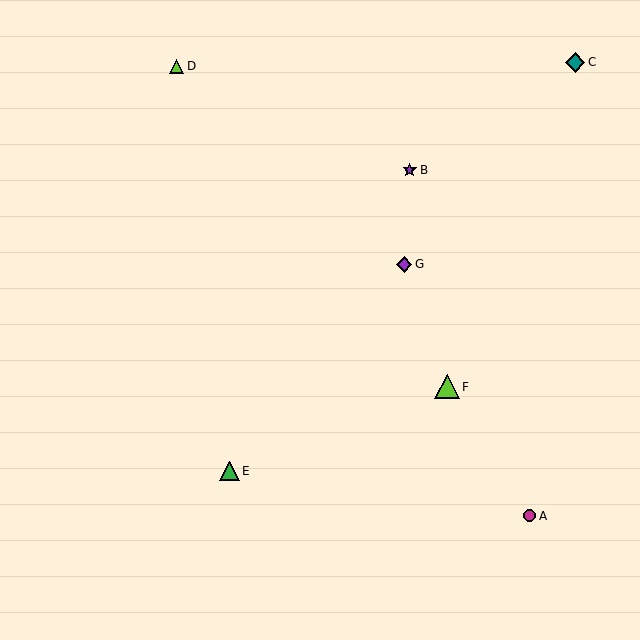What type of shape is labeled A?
Shape A is a magenta circle.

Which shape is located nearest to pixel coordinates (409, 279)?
The purple diamond (labeled G) at (404, 264) is nearest to that location.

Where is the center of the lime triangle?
The center of the lime triangle is at (447, 387).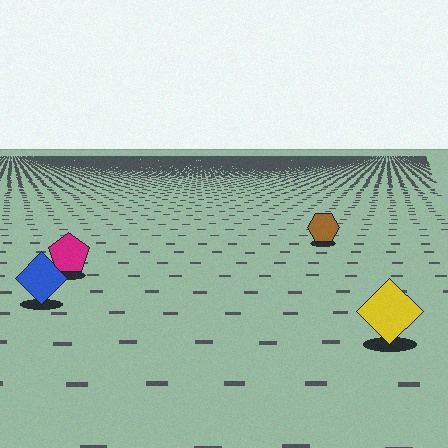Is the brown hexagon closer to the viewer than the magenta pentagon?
No. The magenta pentagon is closer — you can tell from the texture gradient: the ground texture is coarser near it.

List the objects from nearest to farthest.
From nearest to farthest: the yellow diamond, the blue diamond, the magenta pentagon, the brown hexagon.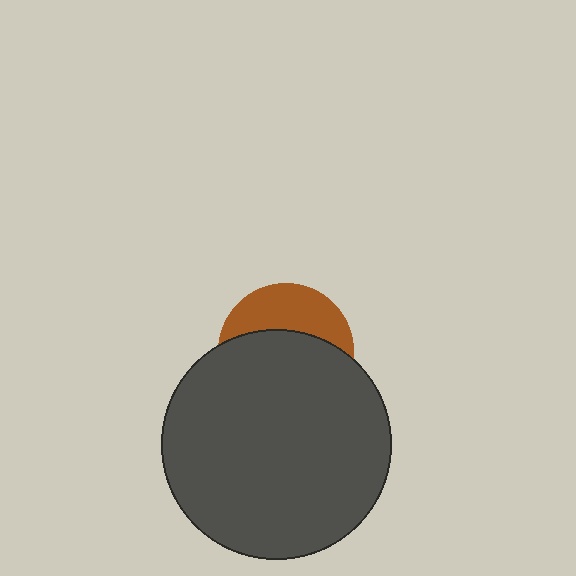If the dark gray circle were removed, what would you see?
You would see the complete brown circle.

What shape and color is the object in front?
The object in front is a dark gray circle.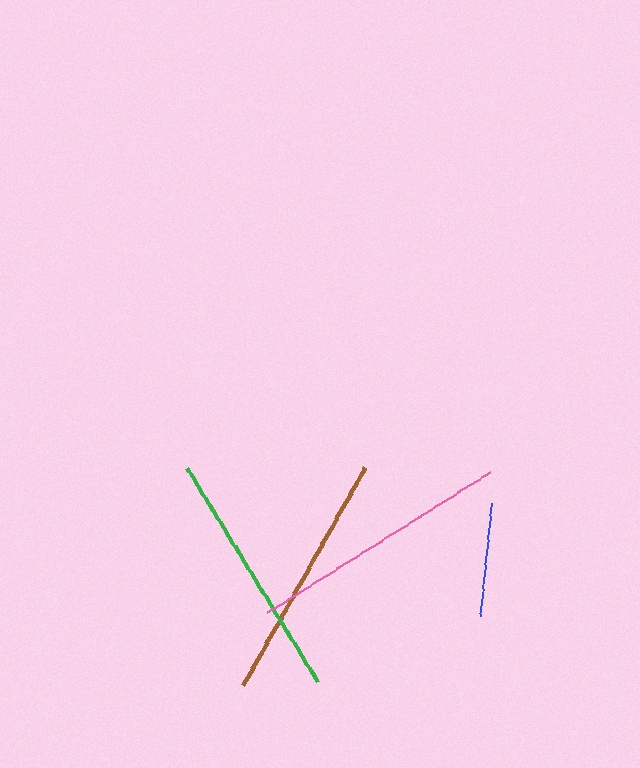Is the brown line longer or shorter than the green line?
The green line is longer than the brown line.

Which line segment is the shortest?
The blue line is the shortest at approximately 113 pixels.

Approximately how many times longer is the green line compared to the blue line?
The green line is approximately 2.2 times the length of the blue line.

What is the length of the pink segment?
The pink segment is approximately 263 pixels long.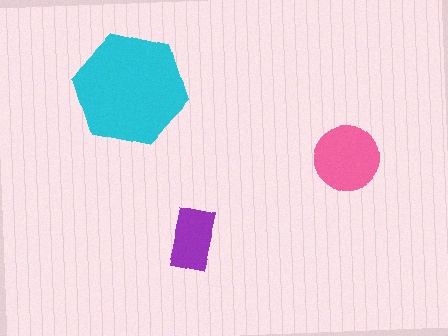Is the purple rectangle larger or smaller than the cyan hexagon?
Smaller.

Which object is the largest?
The cyan hexagon.